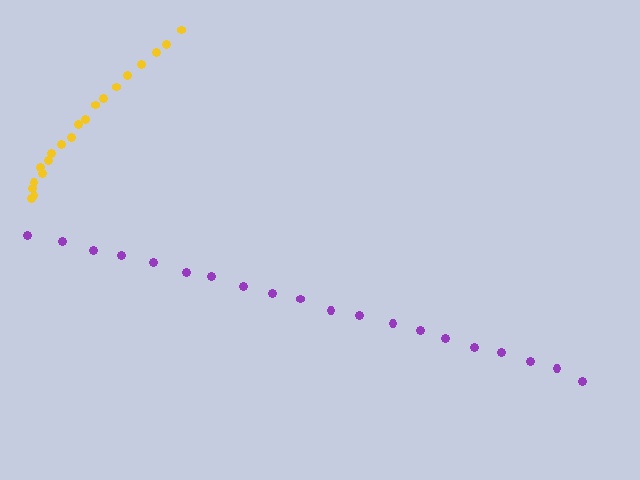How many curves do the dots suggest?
There are 2 distinct paths.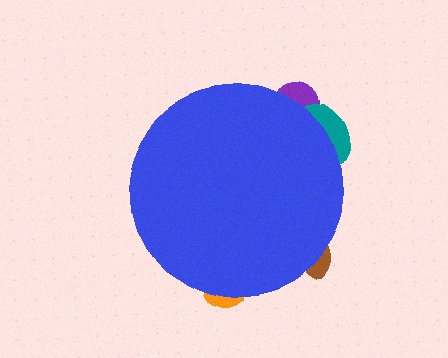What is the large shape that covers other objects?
A blue circle.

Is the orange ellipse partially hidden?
Yes, the orange ellipse is partially hidden behind the blue circle.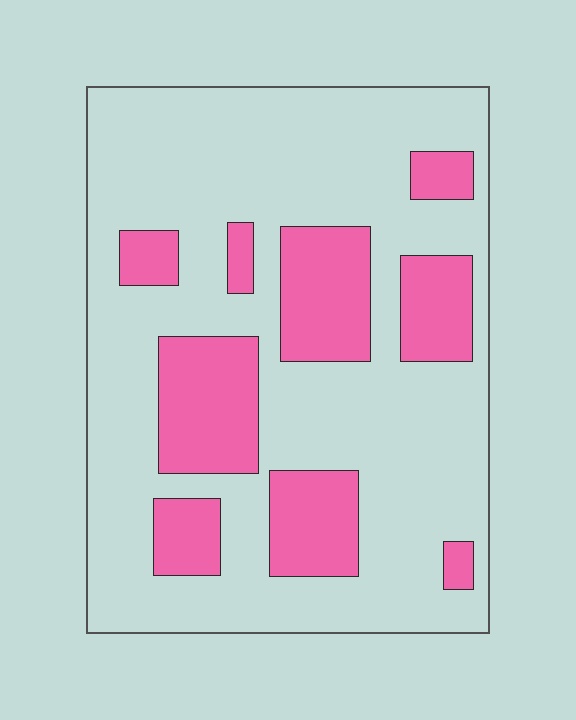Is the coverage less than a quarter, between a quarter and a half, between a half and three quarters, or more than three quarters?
Between a quarter and a half.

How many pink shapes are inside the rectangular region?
9.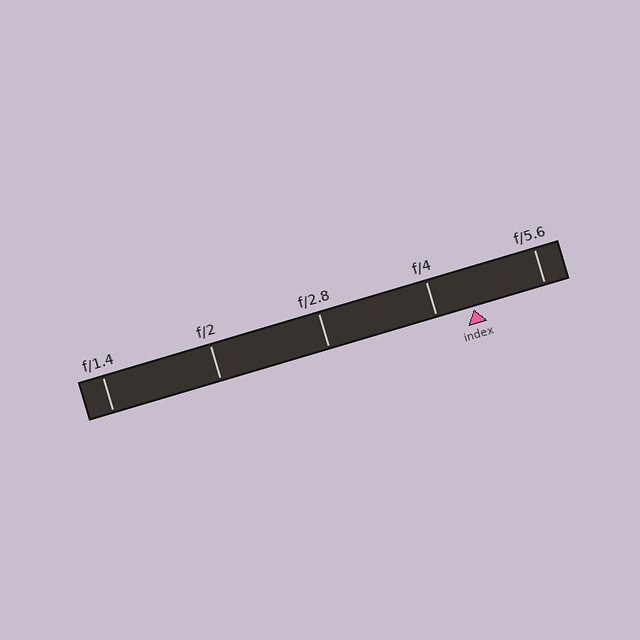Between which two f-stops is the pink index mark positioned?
The index mark is between f/4 and f/5.6.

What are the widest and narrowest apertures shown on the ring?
The widest aperture shown is f/1.4 and the narrowest is f/5.6.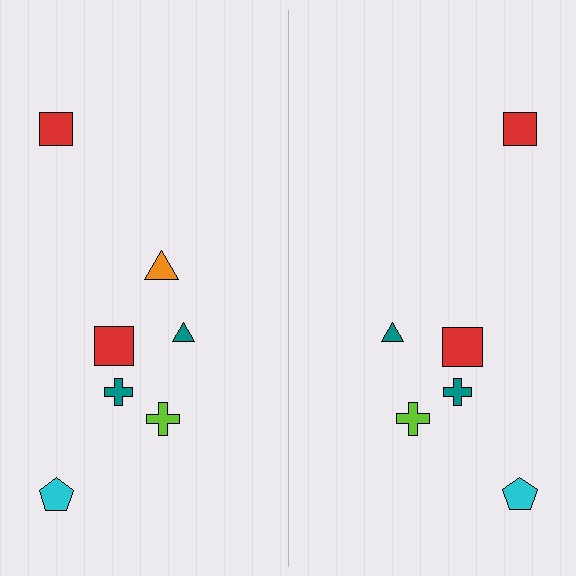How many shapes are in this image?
There are 13 shapes in this image.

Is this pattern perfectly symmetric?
No, the pattern is not perfectly symmetric. A orange triangle is missing from the right side.